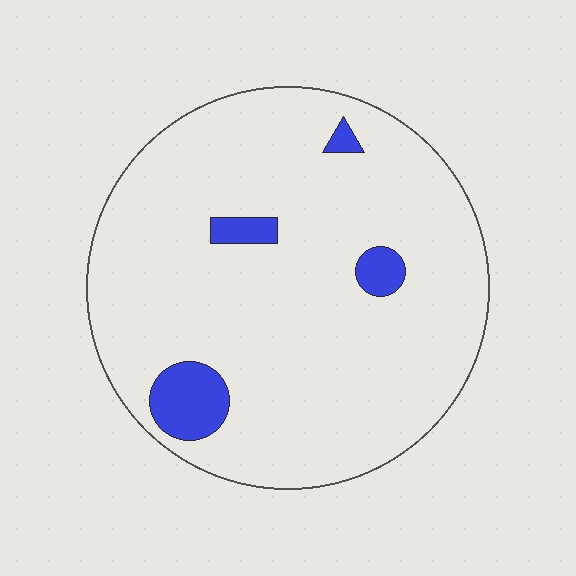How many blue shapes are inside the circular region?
4.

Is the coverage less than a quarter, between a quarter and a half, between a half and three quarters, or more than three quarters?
Less than a quarter.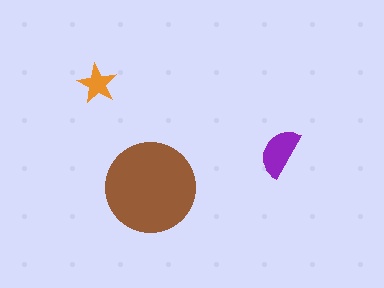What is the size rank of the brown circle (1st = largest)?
1st.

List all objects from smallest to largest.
The orange star, the purple semicircle, the brown circle.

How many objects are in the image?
There are 3 objects in the image.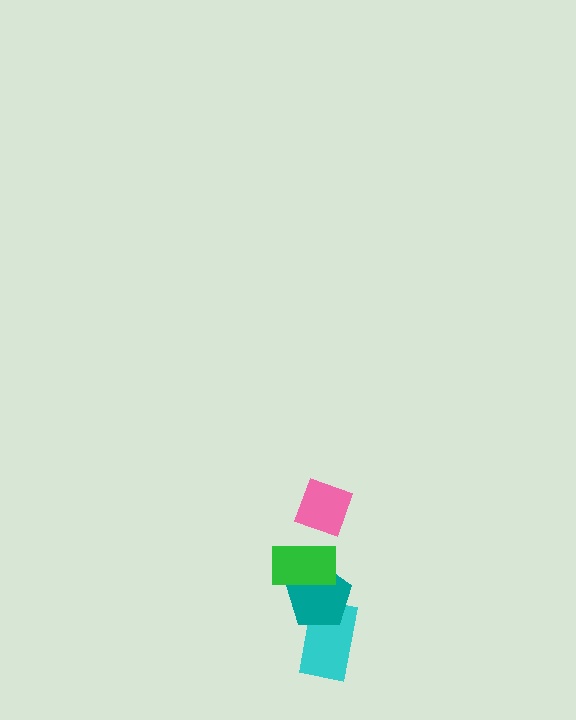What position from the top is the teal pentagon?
The teal pentagon is 3rd from the top.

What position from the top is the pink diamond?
The pink diamond is 1st from the top.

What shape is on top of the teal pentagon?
The green rectangle is on top of the teal pentagon.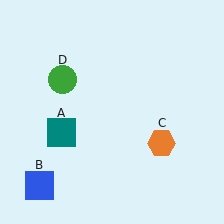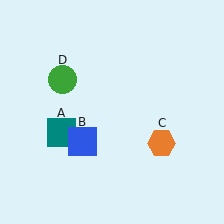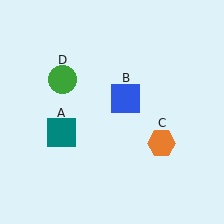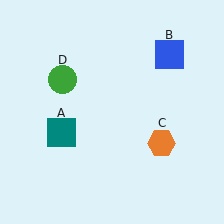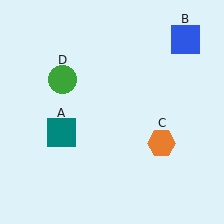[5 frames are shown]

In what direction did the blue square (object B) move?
The blue square (object B) moved up and to the right.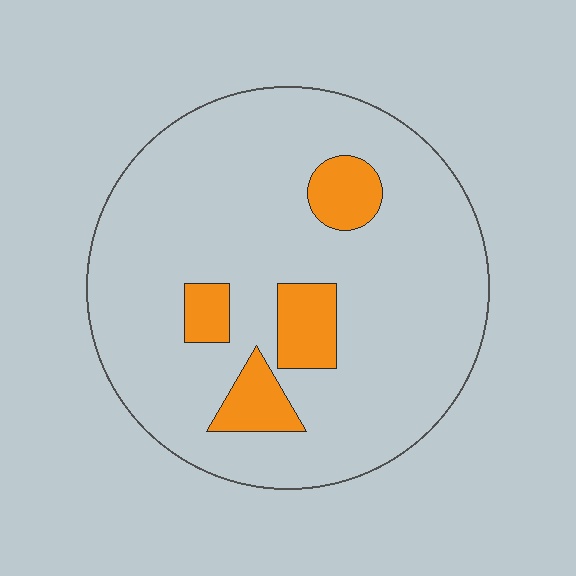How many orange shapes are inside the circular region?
4.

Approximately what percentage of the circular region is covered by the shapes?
Approximately 15%.